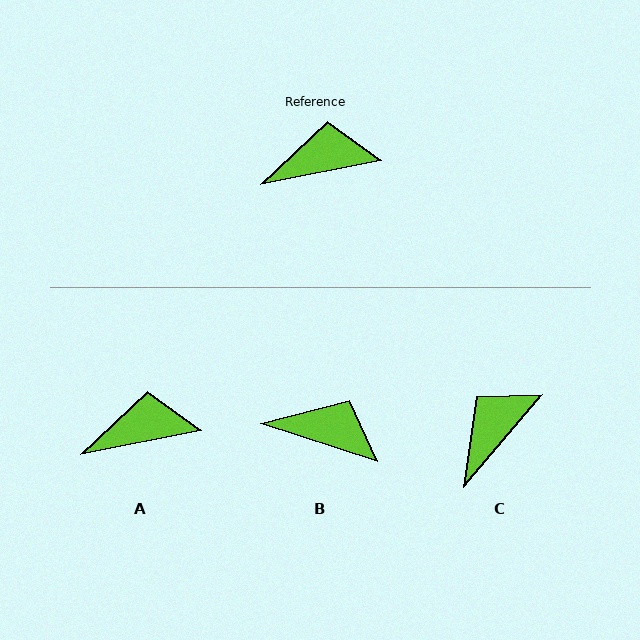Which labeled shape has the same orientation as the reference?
A.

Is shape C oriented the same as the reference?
No, it is off by about 38 degrees.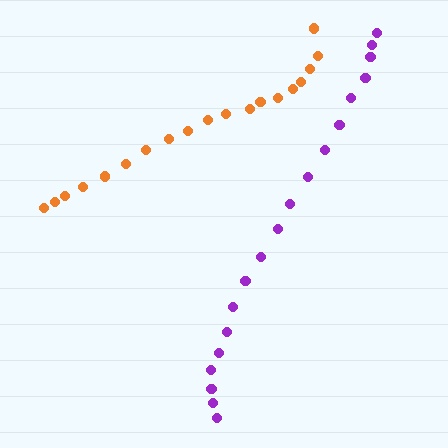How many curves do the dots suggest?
There are 2 distinct paths.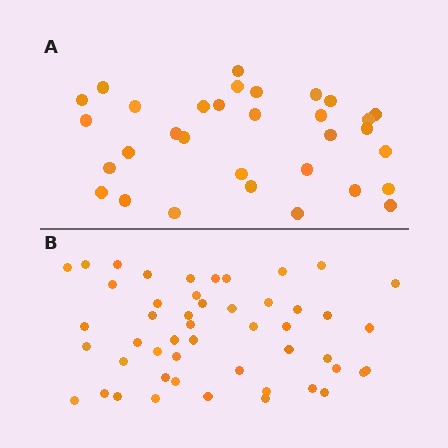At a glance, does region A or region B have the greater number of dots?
Region B (the bottom region) has more dots.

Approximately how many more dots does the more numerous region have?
Region B has approximately 15 more dots than region A.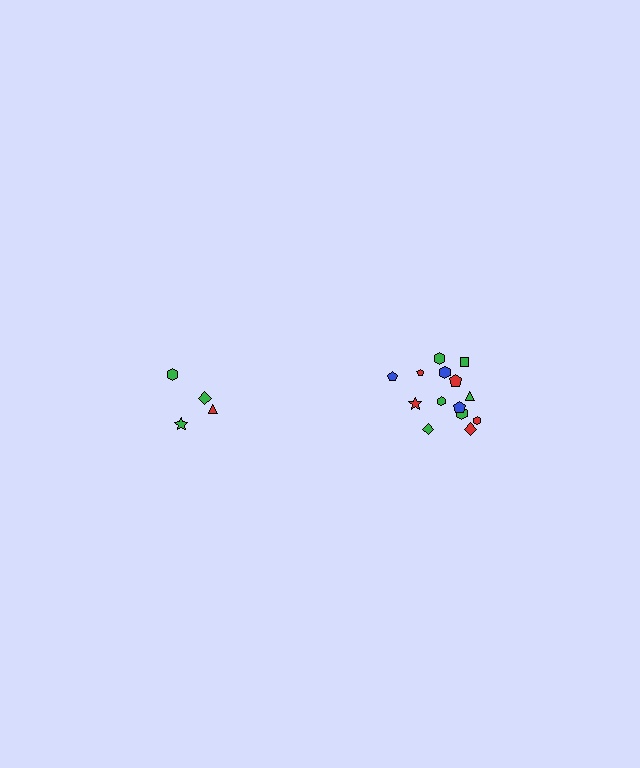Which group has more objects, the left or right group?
The right group.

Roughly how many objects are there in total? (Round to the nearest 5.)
Roughly 20 objects in total.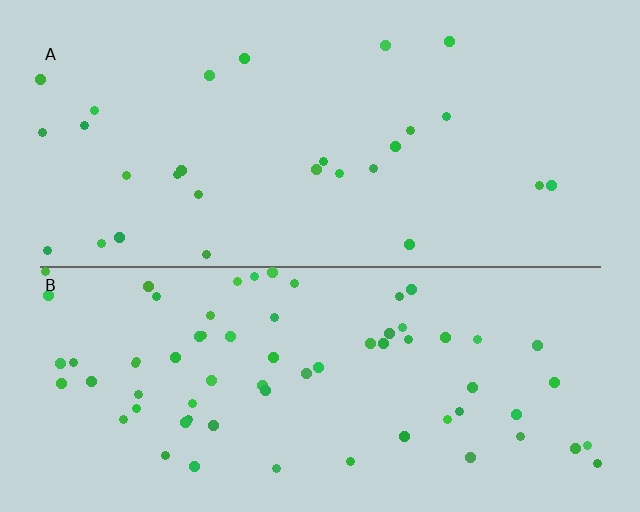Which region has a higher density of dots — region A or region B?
B (the bottom).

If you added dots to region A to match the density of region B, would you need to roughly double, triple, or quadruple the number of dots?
Approximately double.